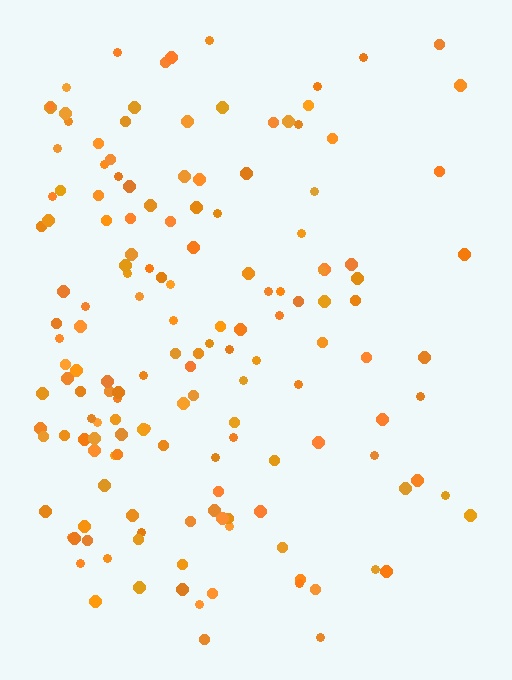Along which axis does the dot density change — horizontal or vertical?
Horizontal.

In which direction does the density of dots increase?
From right to left, with the left side densest.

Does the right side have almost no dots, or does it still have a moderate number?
Still a moderate number, just noticeably fewer than the left.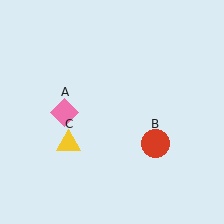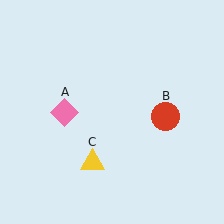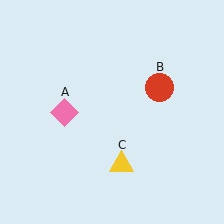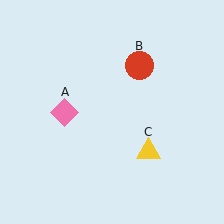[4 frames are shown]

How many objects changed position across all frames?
2 objects changed position: red circle (object B), yellow triangle (object C).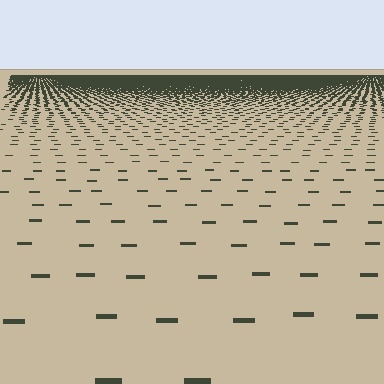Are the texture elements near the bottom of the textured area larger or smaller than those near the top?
Larger. Near the bottom, elements are closer to the viewer and appear at a bigger on-screen size.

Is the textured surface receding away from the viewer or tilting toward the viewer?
The surface is receding away from the viewer. Texture elements get smaller and denser toward the top.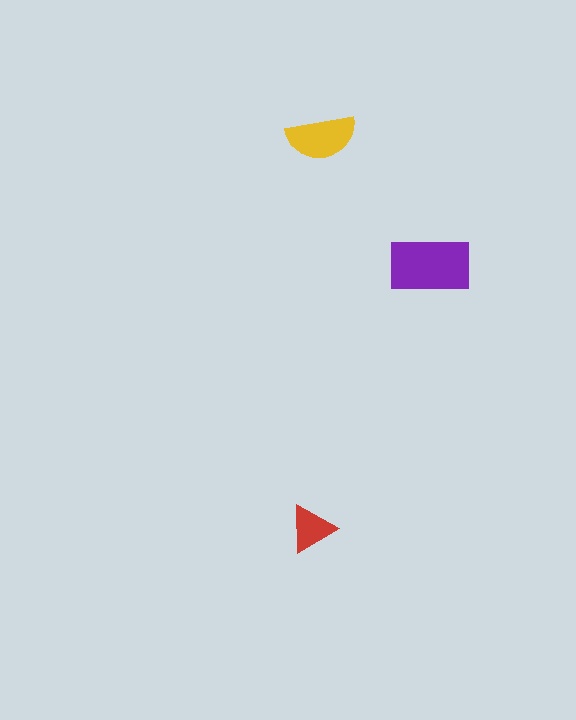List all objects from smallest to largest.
The red triangle, the yellow semicircle, the purple rectangle.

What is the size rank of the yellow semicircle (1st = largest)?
2nd.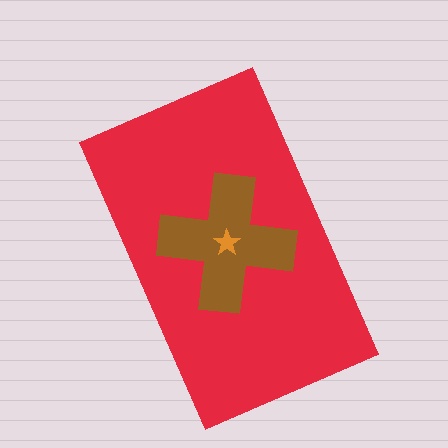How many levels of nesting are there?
3.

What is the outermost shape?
The red rectangle.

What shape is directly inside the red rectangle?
The brown cross.